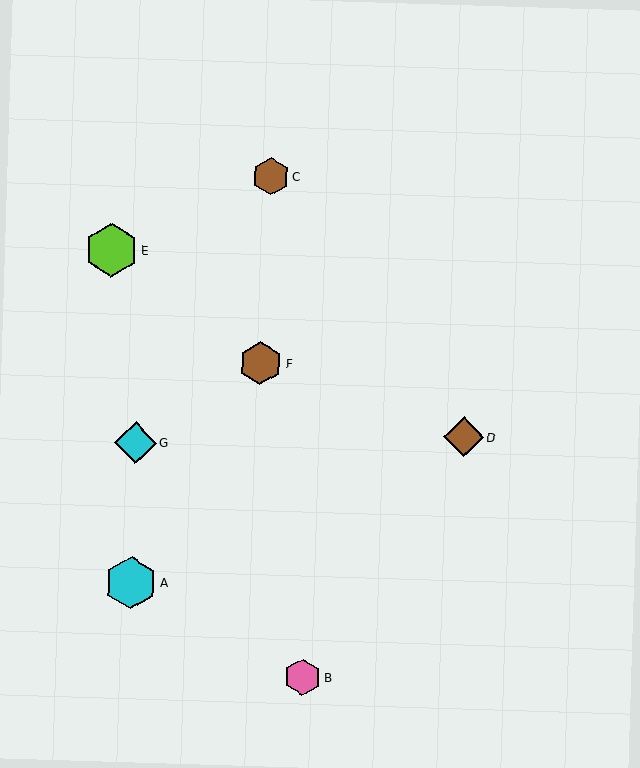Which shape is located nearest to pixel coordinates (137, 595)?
The cyan hexagon (labeled A) at (131, 583) is nearest to that location.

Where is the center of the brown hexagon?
The center of the brown hexagon is at (261, 363).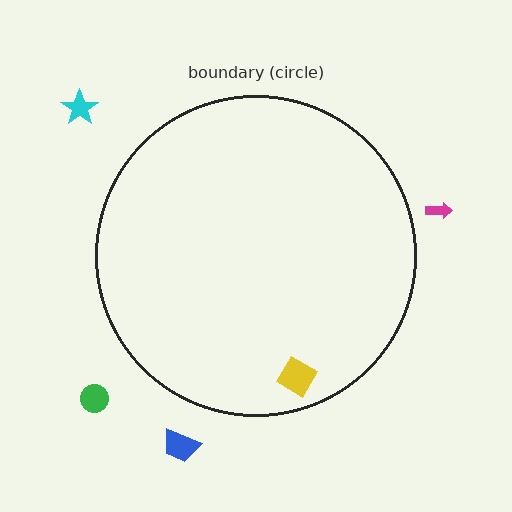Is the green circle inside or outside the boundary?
Outside.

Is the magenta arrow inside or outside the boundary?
Outside.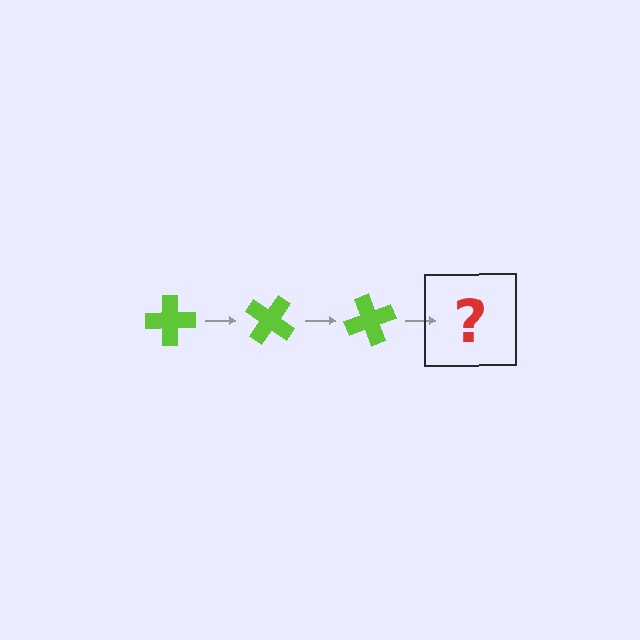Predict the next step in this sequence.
The next step is a lime cross rotated 105 degrees.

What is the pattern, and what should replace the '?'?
The pattern is that the cross rotates 35 degrees each step. The '?' should be a lime cross rotated 105 degrees.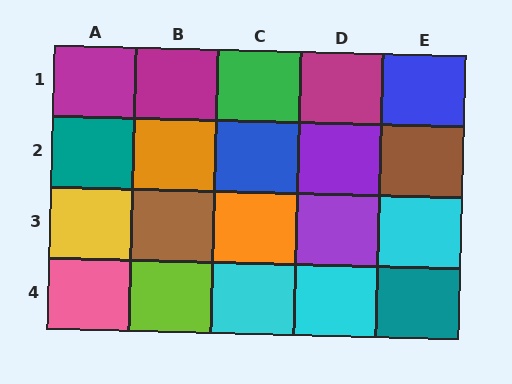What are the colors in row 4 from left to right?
Pink, lime, cyan, cyan, teal.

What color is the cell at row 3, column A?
Yellow.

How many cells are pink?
1 cell is pink.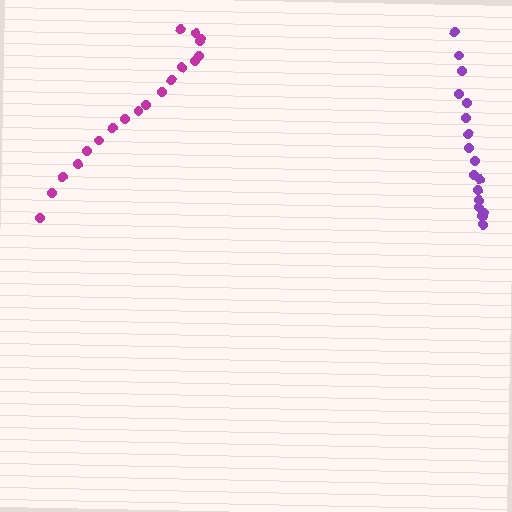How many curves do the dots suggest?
There are 2 distinct paths.